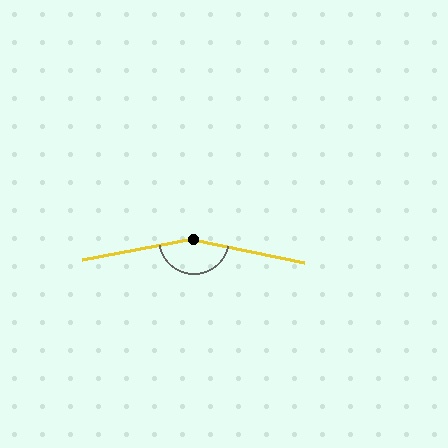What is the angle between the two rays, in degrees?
Approximately 157 degrees.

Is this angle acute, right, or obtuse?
It is obtuse.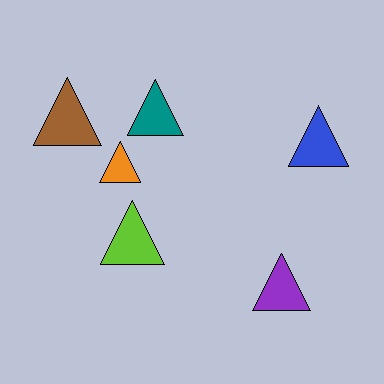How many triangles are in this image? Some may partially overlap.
There are 6 triangles.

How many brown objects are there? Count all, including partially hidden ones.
There is 1 brown object.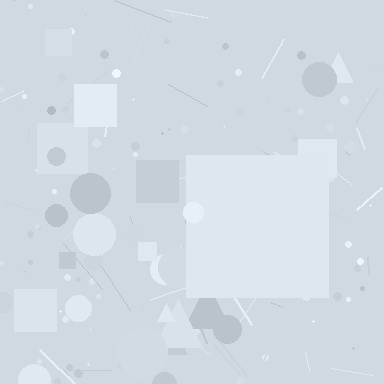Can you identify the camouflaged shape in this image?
The camouflaged shape is a square.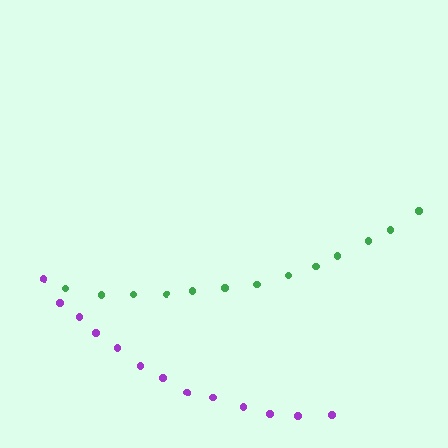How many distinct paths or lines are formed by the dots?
There are 2 distinct paths.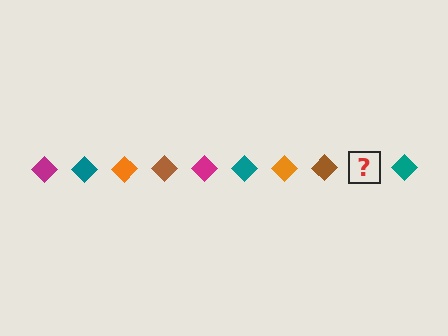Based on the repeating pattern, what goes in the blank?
The blank should be a magenta diamond.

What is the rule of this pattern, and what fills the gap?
The rule is that the pattern cycles through magenta, teal, orange, brown diamonds. The gap should be filled with a magenta diamond.